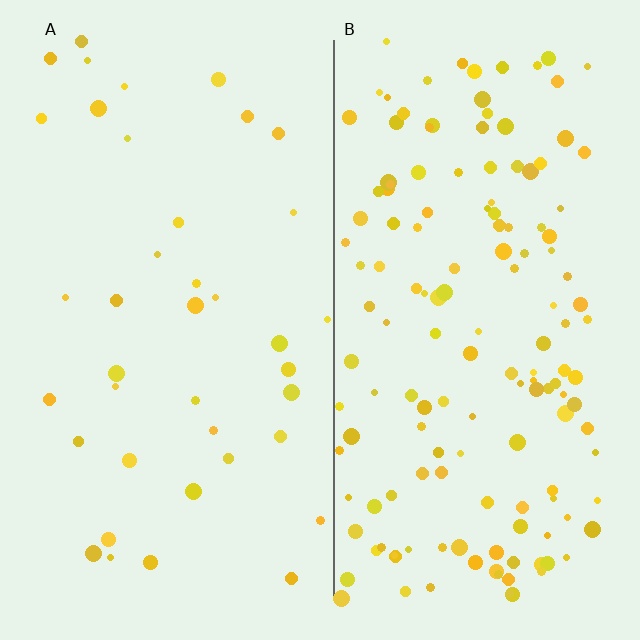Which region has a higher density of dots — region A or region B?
B (the right).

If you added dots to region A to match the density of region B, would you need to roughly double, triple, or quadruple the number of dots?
Approximately quadruple.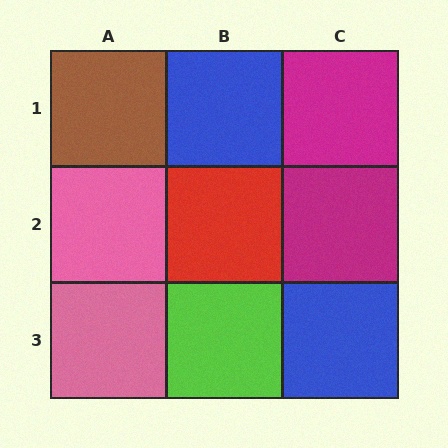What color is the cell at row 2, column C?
Magenta.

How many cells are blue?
2 cells are blue.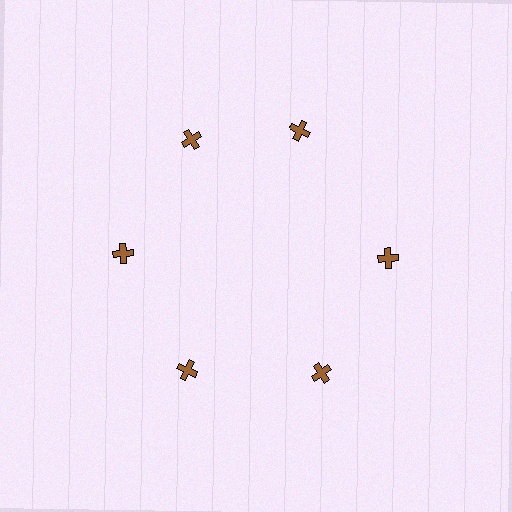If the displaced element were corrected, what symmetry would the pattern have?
It would have 6-fold rotational symmetry — the pattern would map onto itself every 60 degrees.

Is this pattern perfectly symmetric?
No. The 6 brown crosses are arranged in a ring, but one element near the 1 o'clock position is rotated out of alignment along the ring, breaking the 6-fold rotational symmetry.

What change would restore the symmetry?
The symmetry would be restored by rotating it back into even spacing with its neighbors so that all 6 crosses sit at equal angles and equal distance from the center.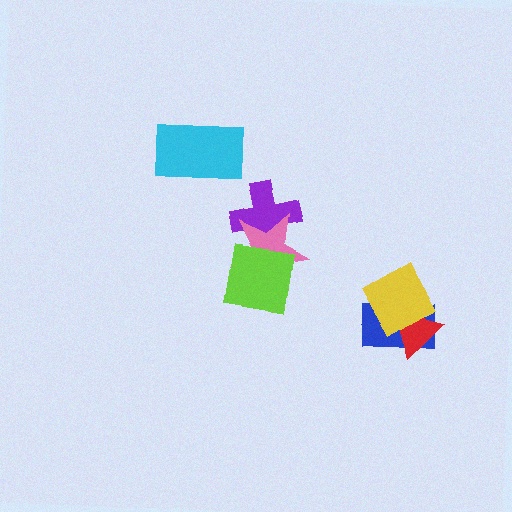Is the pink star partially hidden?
Yes, it is partially covered by another shape.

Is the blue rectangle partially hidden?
Yes, it is partially covered by another shape.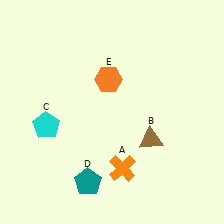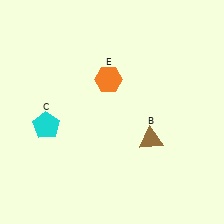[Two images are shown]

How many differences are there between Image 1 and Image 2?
There are 2 differences between the two images.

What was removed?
The teal pentagon (D), the orange cross (A) were removed in Image 2.